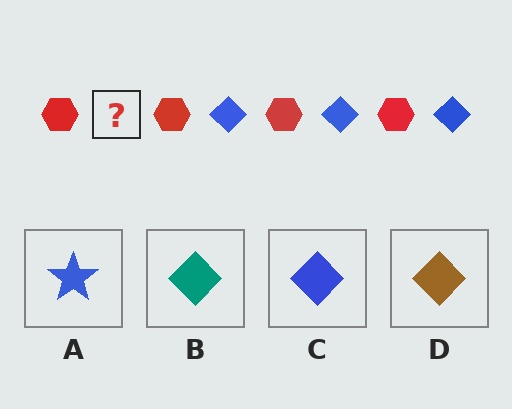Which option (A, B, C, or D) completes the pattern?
C.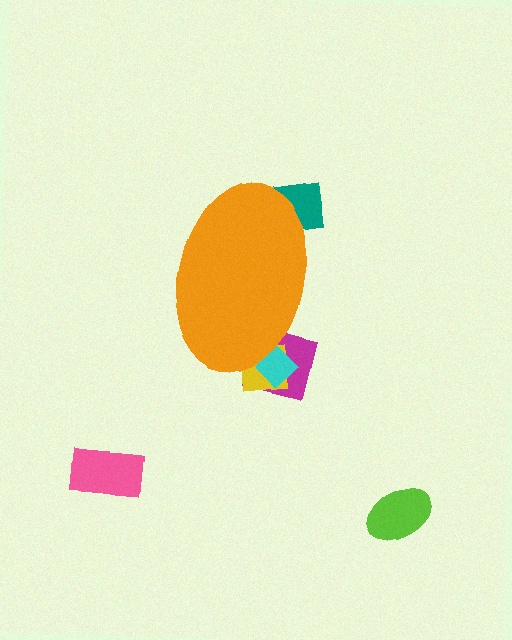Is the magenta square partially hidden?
Yes, the magenta square is partially hidden behind the orange ellipse.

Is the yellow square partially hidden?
Yes, the yellow square is partially hidden behind the orange ellipse.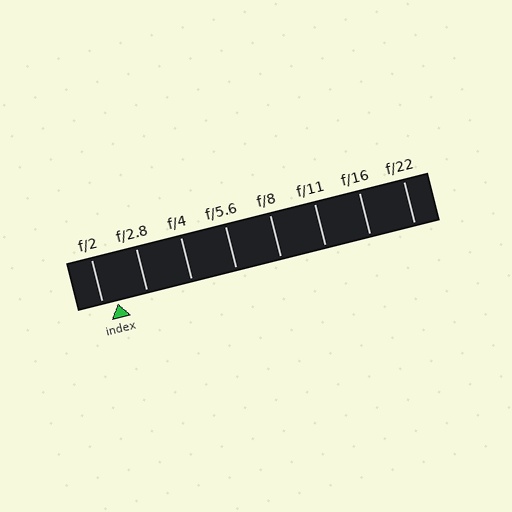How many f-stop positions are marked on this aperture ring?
There are 8 f-stop positions marked.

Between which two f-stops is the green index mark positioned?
The index mark is between f/2 and f/2.8.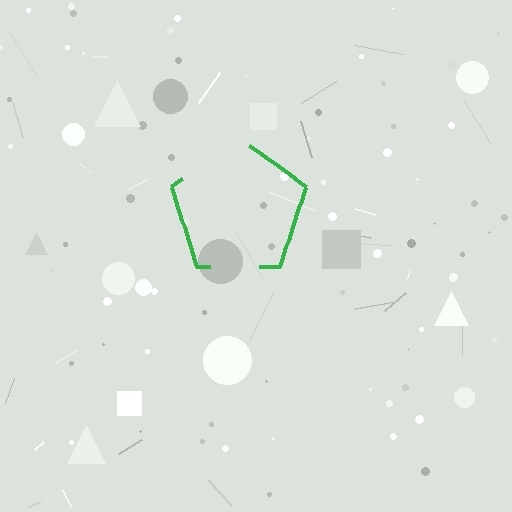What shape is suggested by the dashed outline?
The dashed outline suggests a pentagon.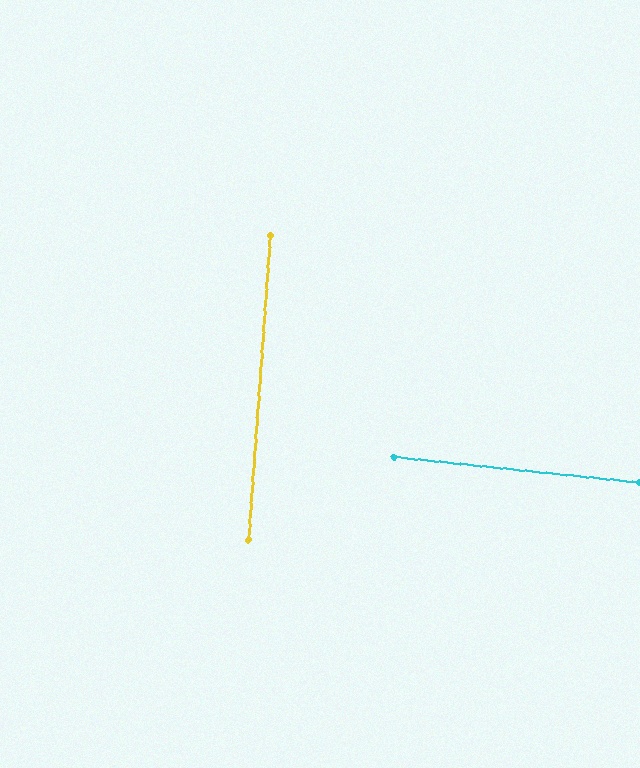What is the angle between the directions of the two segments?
Approximately 88 degrees.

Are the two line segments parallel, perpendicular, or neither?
Perpendicular — they meet at approximately 88°.